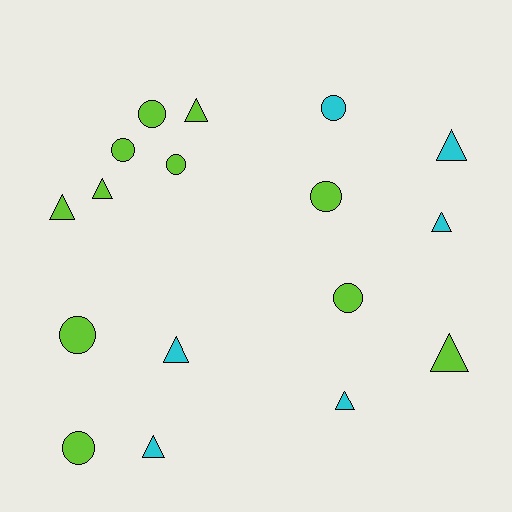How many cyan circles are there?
There is 1 cyan circle.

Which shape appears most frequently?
Triangle, with 9 objects.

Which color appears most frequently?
Lime, with 11 objects.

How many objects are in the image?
There are 17 objects.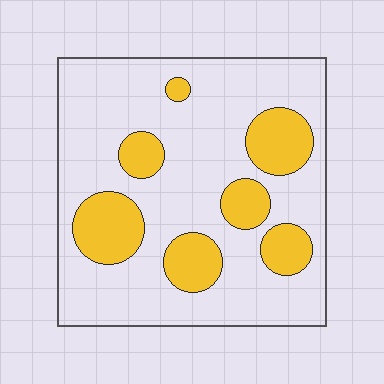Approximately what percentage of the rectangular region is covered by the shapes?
Approximately 25%.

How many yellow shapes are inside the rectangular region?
7.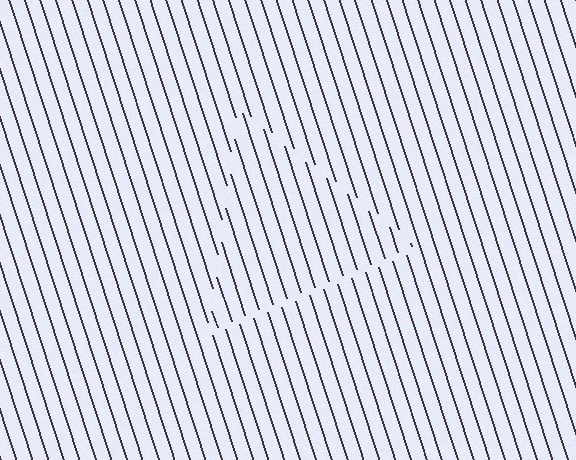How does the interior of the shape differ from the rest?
The interior of the shape contains the same grating, shifted by half a period — the contour is defined by the phase discontinuity where line-ends from the inner and outer gratings abut.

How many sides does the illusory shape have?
3 sides — the line-ends trace a triangle.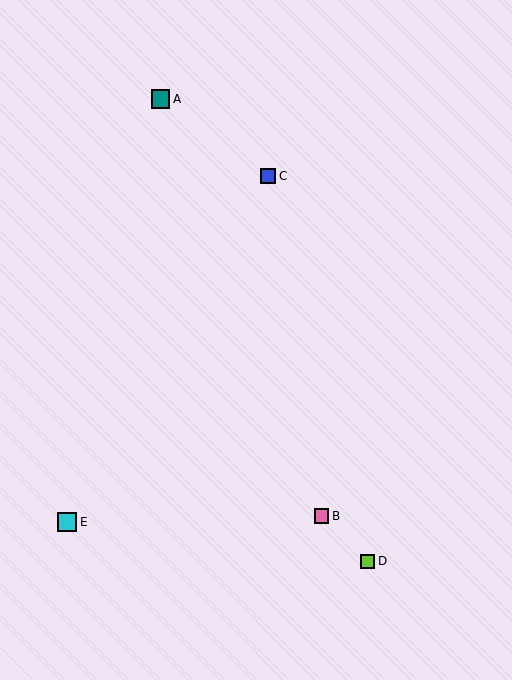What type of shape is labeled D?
Shape D is a lime square.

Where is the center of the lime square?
The center of the lime square is at (368, 562).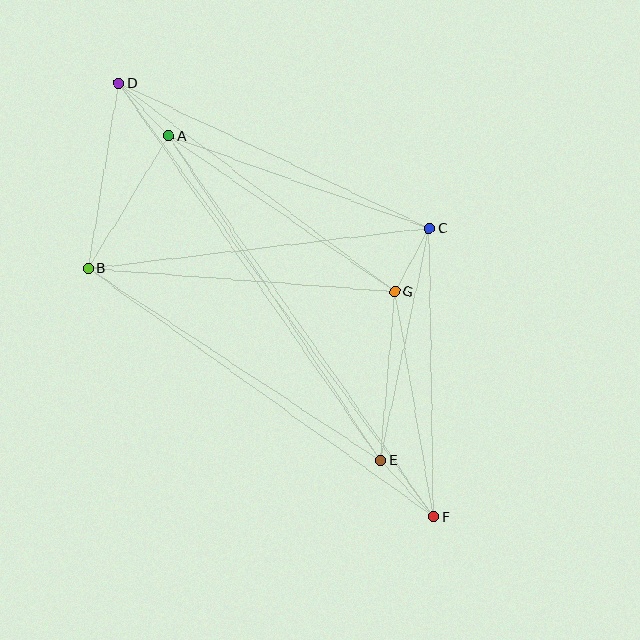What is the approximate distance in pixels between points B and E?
The distance between B and E is approximately 350 pixels.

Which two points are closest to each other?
Points C and G are closest to each other.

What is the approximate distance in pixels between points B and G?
The distance between B and G is approximately 307 pixels.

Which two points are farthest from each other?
Points D and F are farthest from each other.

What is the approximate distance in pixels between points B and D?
The distance between B and D is approximately 188 pixels.